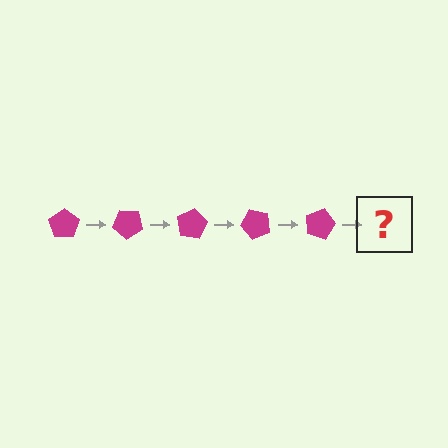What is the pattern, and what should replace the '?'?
The pattern is that the pentagon rotates 40 degrees each step. The '?' should be a magenta pentagon rotated 200 degrees.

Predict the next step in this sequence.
The next step is a magenta pentagon rotated 200 degrees.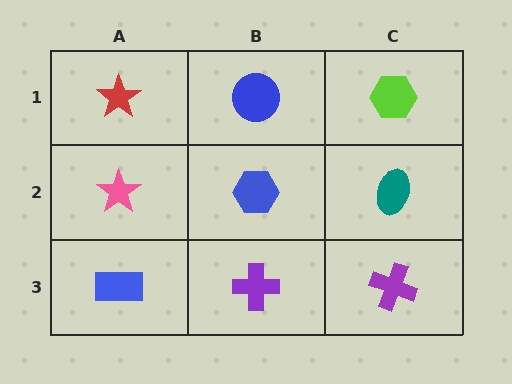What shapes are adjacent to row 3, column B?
A blue hexagon (row 2, column B), a blue rectangle (row 3, column A), a purple cross (row 3, column C).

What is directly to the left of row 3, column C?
A purple cross.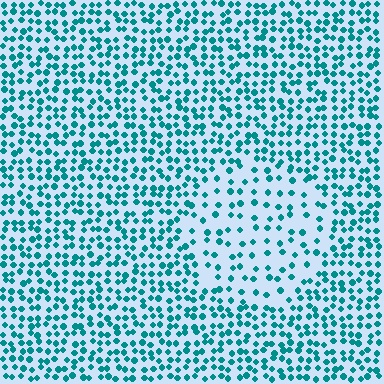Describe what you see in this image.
The image contains small teal elements arranged at two different densities. A circle-shaped region is visible where the elements are less densely packed than the surrounding area.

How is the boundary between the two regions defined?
The boundary is defined by a change in element density (approximately 2.1x ratio). All elements are the same color, size, and shape.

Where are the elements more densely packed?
The elements are more densely packed outside the circle boundary.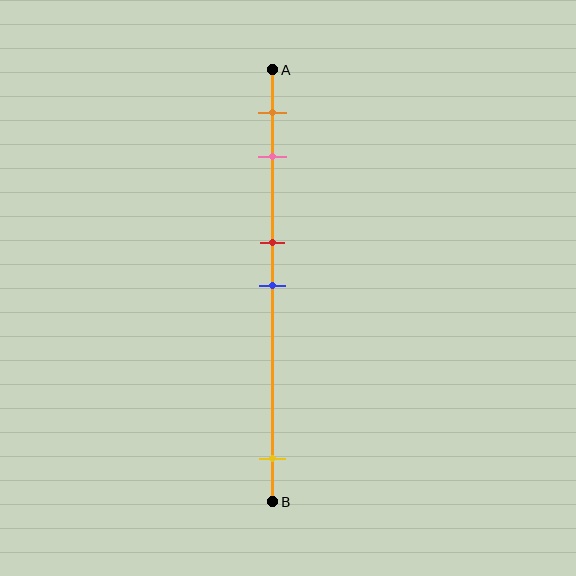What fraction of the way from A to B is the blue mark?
The blue mark is approximately 50% (0.5) of the way from A to B.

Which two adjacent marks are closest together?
The red and blue marks are the closest adjacent pair.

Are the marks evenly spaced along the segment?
No, the marks are not evenly spaced.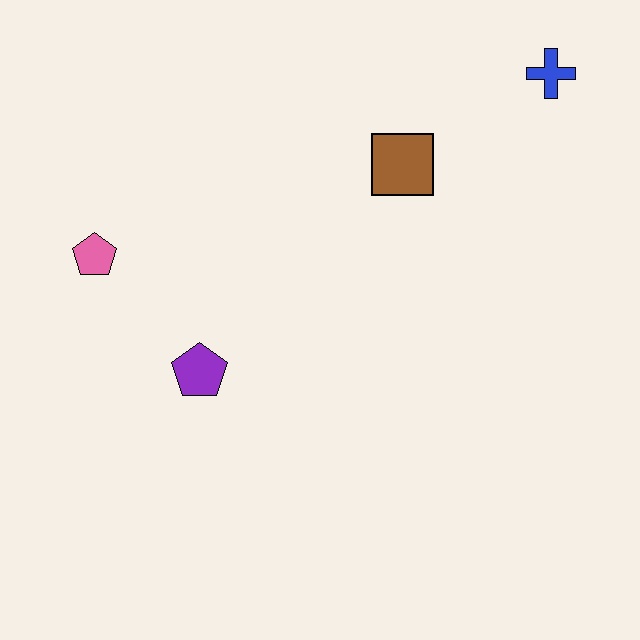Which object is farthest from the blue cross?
The pink pentagon is farthest from the blue cross.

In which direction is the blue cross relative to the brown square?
The blue cross is to the right of the brown square.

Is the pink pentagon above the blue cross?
No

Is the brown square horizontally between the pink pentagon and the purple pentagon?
No